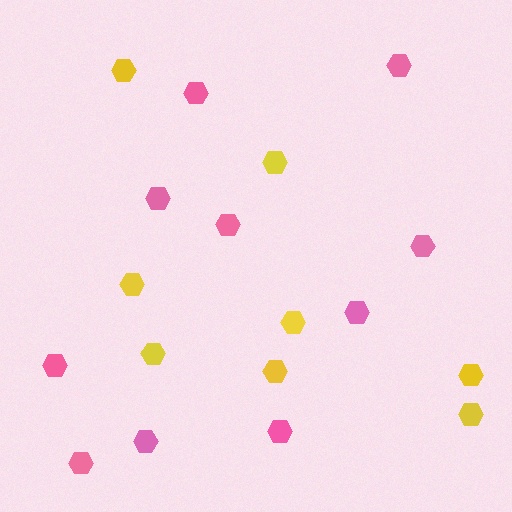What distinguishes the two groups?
There are 2 groups: one group of yellow hexagons (8) and one group of pink hexagons (10).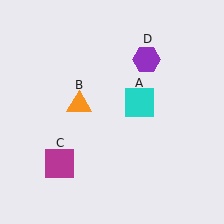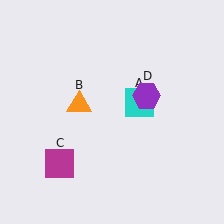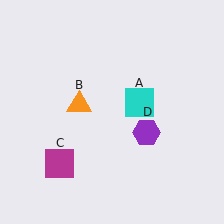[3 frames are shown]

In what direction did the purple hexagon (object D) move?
The purple hexagon (object D) moved down.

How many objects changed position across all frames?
1 object changed position: purple hexagon (object D).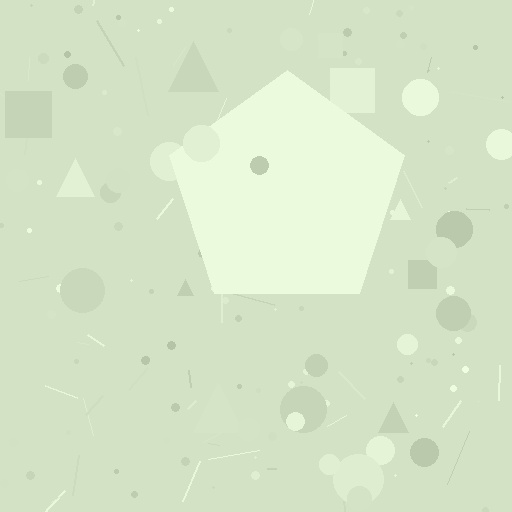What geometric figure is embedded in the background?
A pentagon is embedded in the background.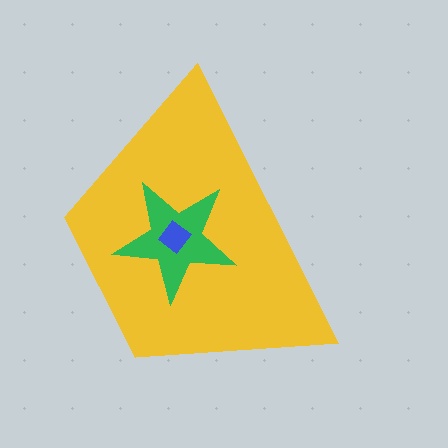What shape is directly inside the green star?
The blue diamond.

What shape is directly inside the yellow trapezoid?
The green star.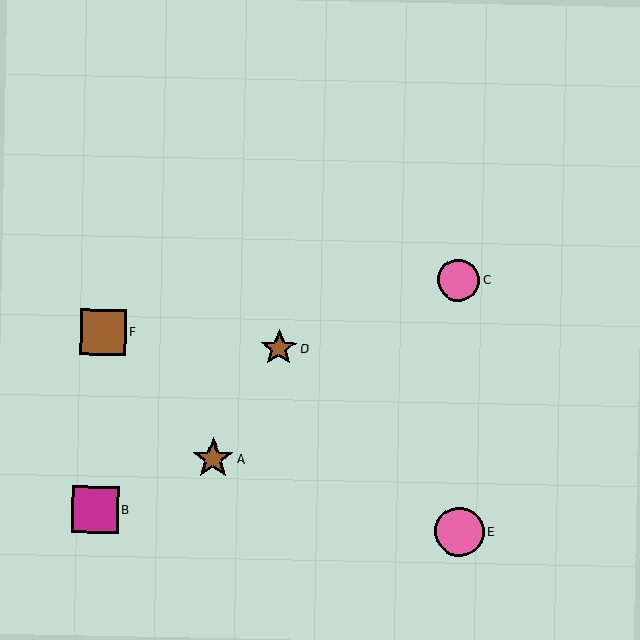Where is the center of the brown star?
The center of the brown star is at (213, 458).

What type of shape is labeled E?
Shape E is a pink circle.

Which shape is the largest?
The pink circle (labeled E) is the largest.